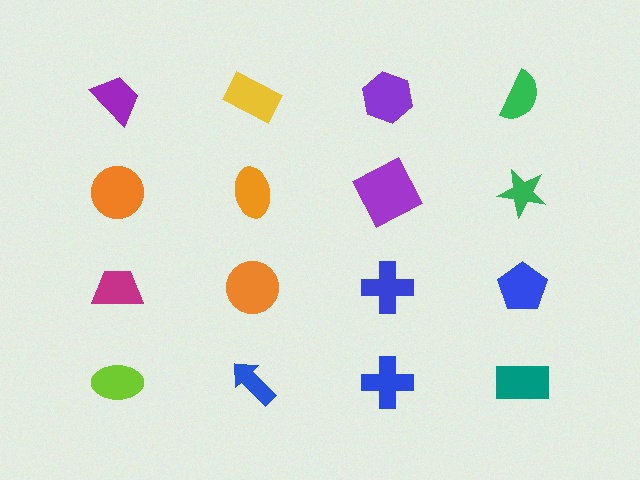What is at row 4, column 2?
A blue arrow.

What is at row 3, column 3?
A blue cross.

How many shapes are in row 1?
4 shapes.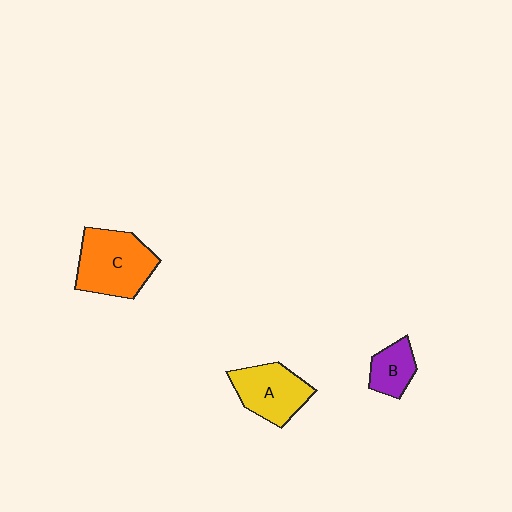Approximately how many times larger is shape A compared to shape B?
Approximately 1.7 times.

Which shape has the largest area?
Shape C (orange).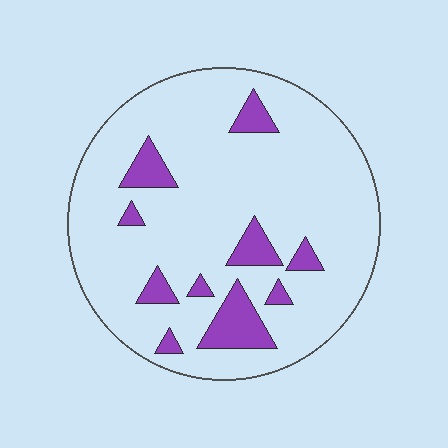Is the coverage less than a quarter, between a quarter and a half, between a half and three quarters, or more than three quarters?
Less than a quarter.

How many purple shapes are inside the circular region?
10.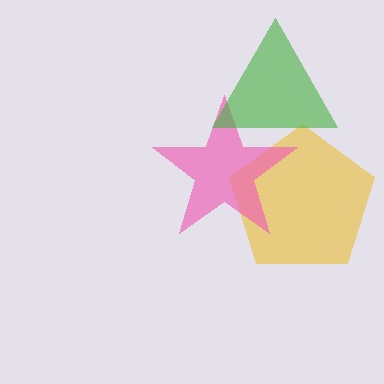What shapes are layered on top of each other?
The layered shapes are: a yellow pentagon, a pink star, a green triangle.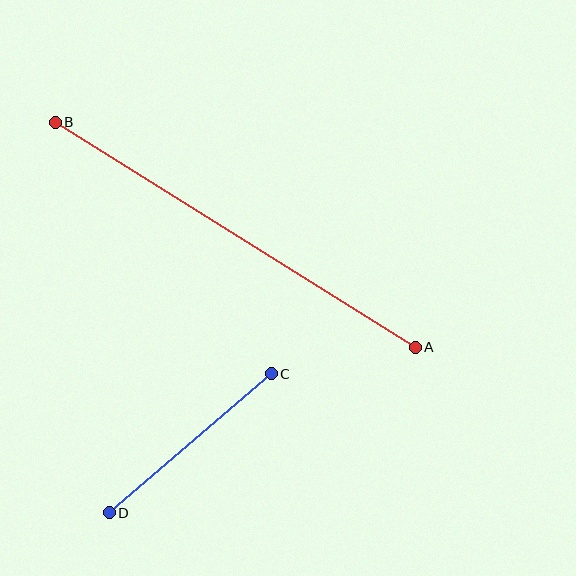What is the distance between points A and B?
The distance is approximately 425 pixels.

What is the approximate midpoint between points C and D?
The midpoint is at approximately (190, 443) pixels.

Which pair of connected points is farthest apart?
Points A and B are farthest apart.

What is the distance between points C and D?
The distance is approximately 213 pixels.